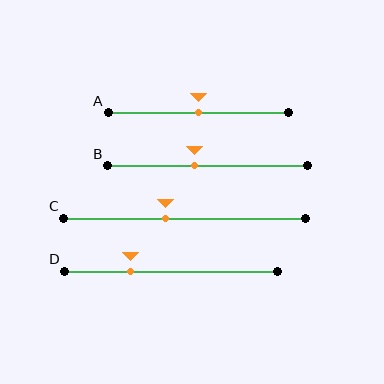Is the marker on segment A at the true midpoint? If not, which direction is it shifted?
Yes, the marker on segment A is at the true midpoint.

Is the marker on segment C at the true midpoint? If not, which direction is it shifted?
No, the marker on segment C is shifted to the left by about 8% of the segment length.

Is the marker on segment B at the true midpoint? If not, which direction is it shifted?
No, the marker on segment B is shifted to the left by about 7% of the segment length.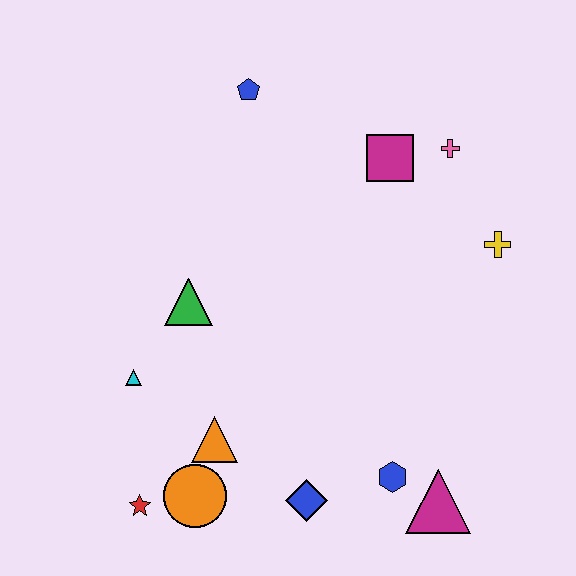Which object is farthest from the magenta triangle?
The blue pentagon is farthest from the magenta triangle.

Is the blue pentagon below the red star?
No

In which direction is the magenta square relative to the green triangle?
The magenta square is to the right of the green triangle.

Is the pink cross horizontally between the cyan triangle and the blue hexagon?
No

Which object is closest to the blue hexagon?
The magenta triangle is closest to the blue hexagon.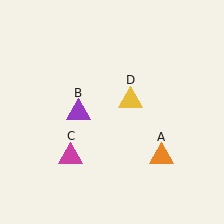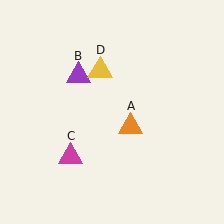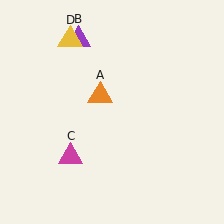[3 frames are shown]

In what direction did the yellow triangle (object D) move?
The yellow triangle (object D) moved up and to the left.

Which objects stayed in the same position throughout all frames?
Magenta triangle (object C) remained stationary.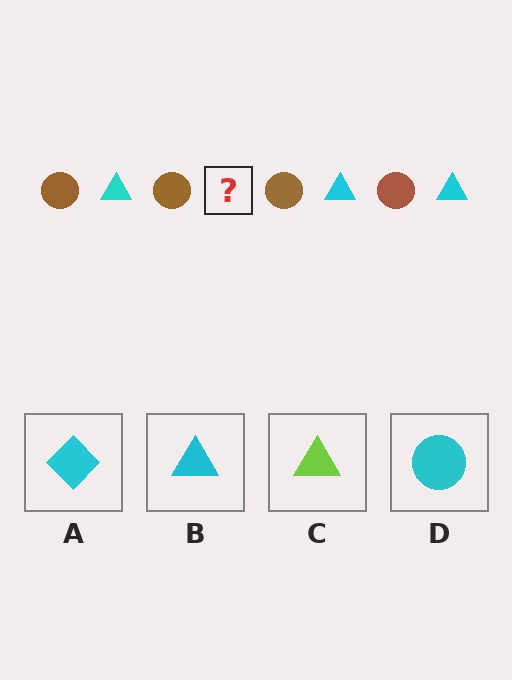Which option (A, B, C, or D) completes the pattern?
B.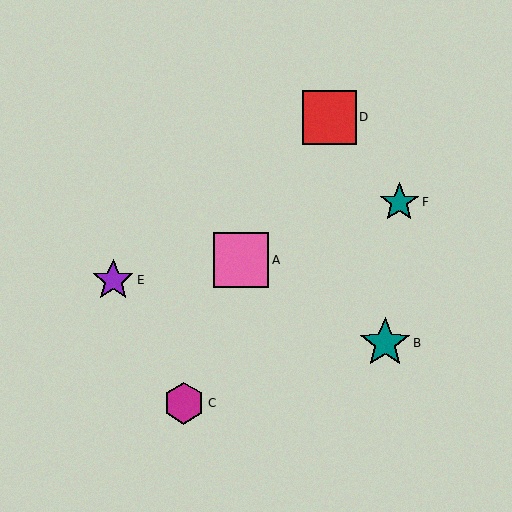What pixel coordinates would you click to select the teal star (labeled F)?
Click at (399, 202) to select the teal star F.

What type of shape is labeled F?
Shape F is a teal star.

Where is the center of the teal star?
The center of the teal star is at (399, 202).